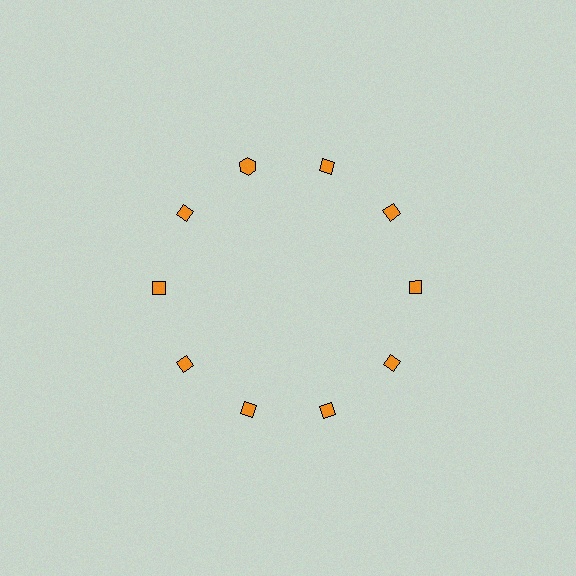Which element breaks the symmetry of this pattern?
The orange hexagon at roughly the 11 o'clock position breaks the symmetry. All other shapes are orange diamonds.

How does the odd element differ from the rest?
It has a different shape: hexagon instead of diamond.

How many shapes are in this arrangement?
There are 10 shapes arranged in a ring pattern.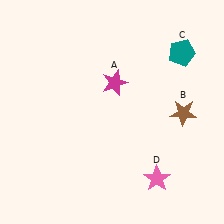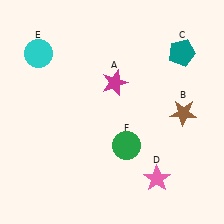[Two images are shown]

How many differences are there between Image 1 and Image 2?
There are 2 differences between the two images.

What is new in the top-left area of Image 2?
A cyan circle (E) was added in the top-left area of Image 2.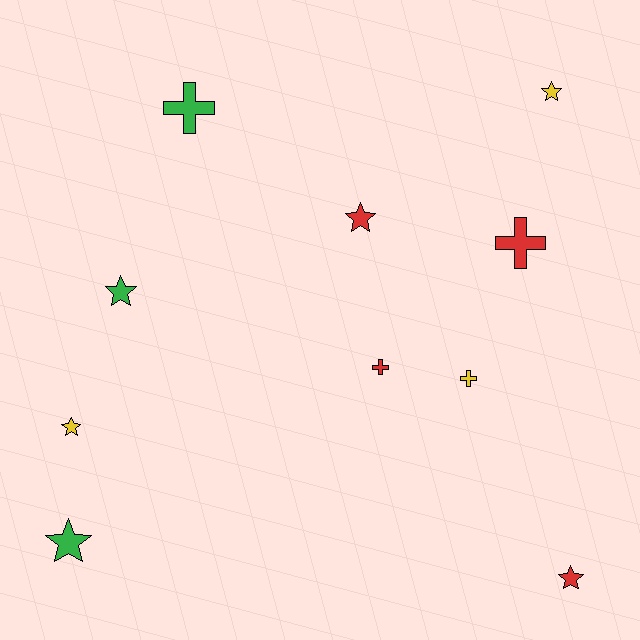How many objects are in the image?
There are 10 objects.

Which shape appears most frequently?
Star, with 6 objects.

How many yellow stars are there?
There are 2 yellow stars.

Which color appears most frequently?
Red, with 4 objects.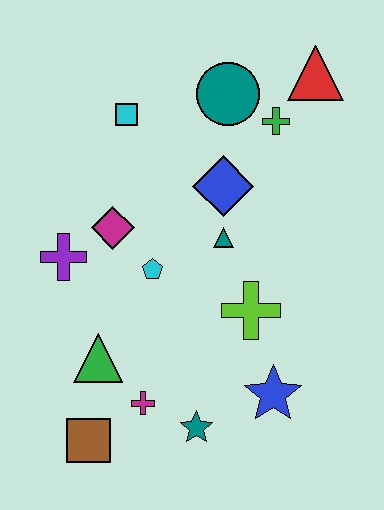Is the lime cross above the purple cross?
No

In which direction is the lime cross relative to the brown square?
The lime cross is to the right of the brown square.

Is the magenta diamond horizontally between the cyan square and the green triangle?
Yes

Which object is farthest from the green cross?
The brown square is farthest from the green cross.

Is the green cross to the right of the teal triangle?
Yes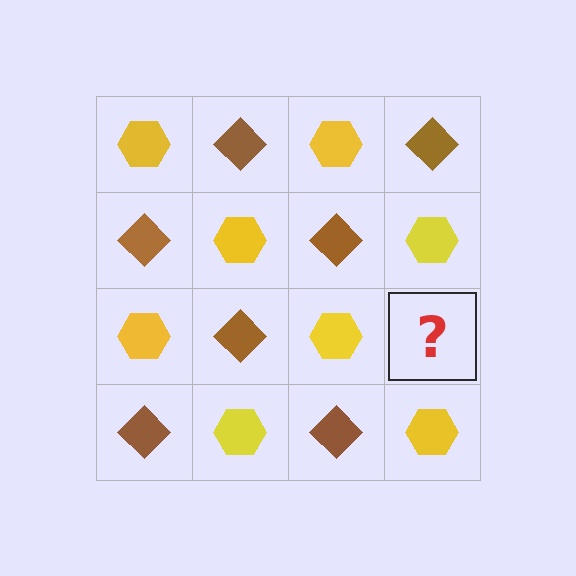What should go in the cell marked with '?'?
The missing cell should contain a brown diamond.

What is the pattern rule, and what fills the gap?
The rule is that it alternates yellow hexagon and brown diamond in a checkerboard pattern. The gap should be filled with a brown diamond.